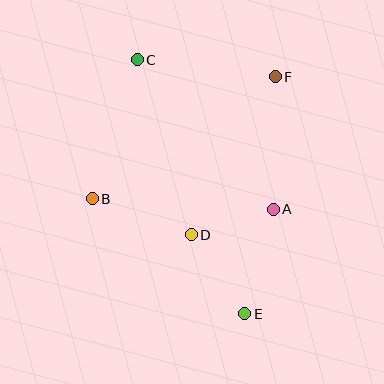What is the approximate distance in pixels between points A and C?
The distance between A and C is approximately 202 pixels.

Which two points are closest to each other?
Points A and D are closest to each other.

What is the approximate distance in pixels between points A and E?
The distance between A and E is approximately 108 pixels.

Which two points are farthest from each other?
Points C and E are farthest from each other.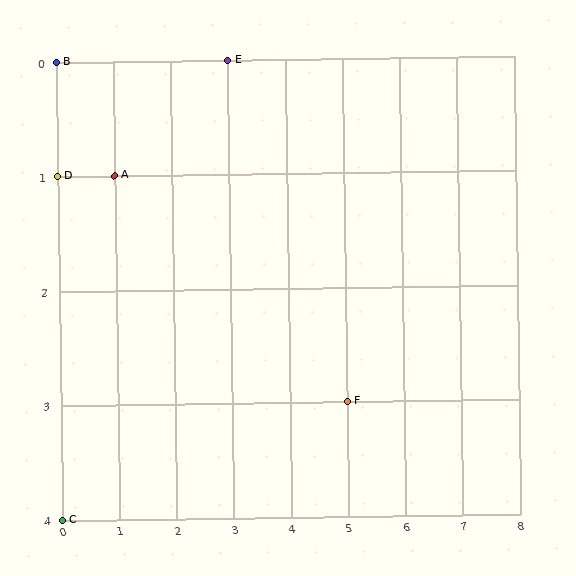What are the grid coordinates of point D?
Point D is at grid coordinates (0, 1).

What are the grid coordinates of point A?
Point A is at grid coordinates (1, 1).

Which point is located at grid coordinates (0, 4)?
Point C is at (0, 4).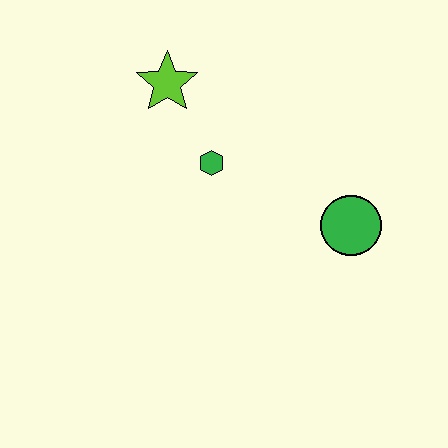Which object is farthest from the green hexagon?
The green circle is farthest from the green hexagon.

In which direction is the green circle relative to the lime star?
The green circle is to the right of the lime star.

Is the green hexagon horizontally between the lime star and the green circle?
Yes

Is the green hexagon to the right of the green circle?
No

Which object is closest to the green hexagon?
The lime star is closest to the green hexagon.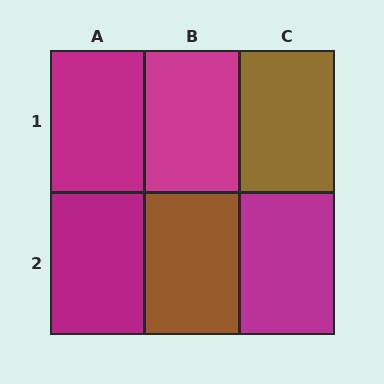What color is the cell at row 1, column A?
Magenta.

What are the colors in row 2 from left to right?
Magenta, brown, magenta.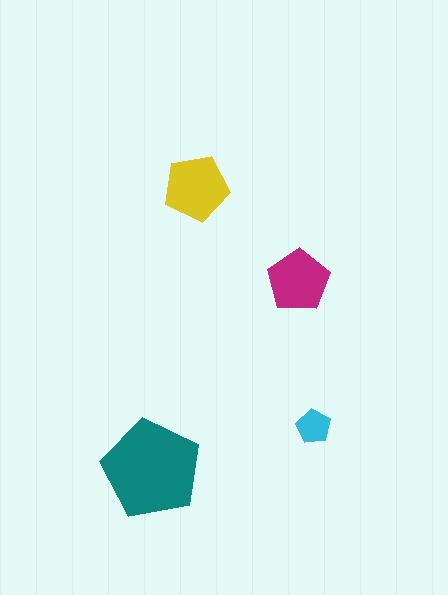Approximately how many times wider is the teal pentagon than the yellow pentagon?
About 1.5 times wider.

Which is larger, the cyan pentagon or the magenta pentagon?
The magenta one.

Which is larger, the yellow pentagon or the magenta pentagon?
The yellow one.